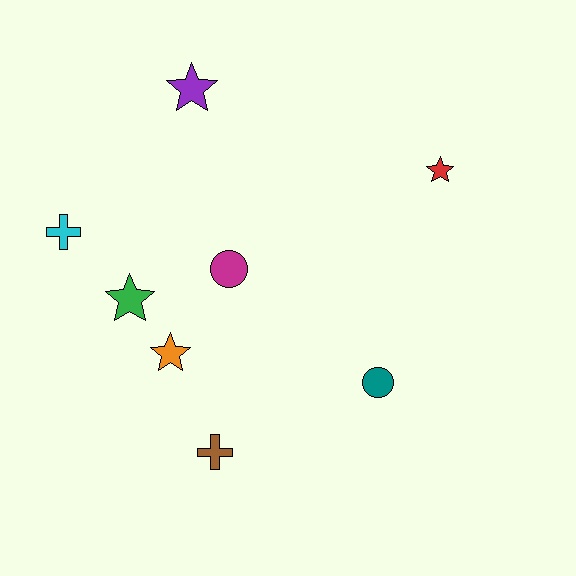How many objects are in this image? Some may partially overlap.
There are 8 objects.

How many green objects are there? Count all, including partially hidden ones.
There is 1 green object.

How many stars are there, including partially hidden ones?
There are 4 stars.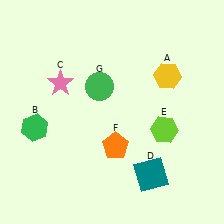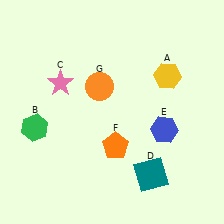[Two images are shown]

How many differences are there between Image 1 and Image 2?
There are 2 differences between the two images.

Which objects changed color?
E changed from lime to blue. G changed from green to orange.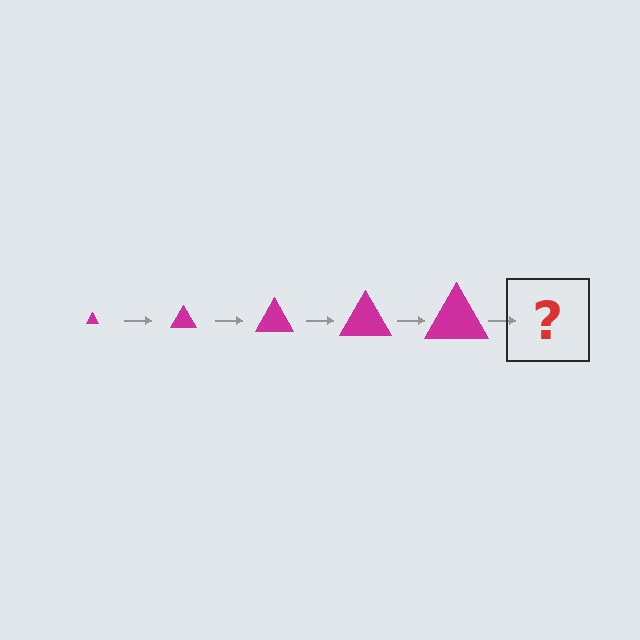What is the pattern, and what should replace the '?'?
The pattern is that the triangle gets progressively larger each step. The '?' should be a magenta triangle, larger than the previous one.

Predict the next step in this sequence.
The next step is a magenta triangle, larger than the previous one.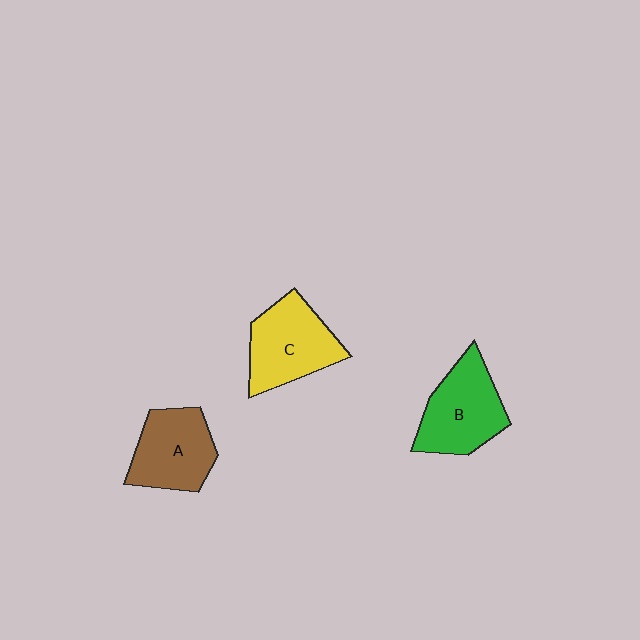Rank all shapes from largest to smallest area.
From largest to smallest: B (green), C (yellow), A (brown).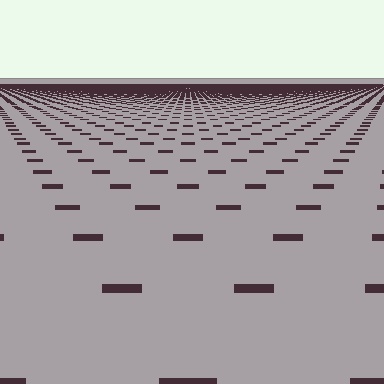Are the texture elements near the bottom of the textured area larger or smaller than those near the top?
Larger. Near the bottom, elements are closer to the viewer and appear at a bigger on-screen size.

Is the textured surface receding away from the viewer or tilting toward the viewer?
The surface is receding away from the viewer. Texture elements get smaller and denser toward the top.